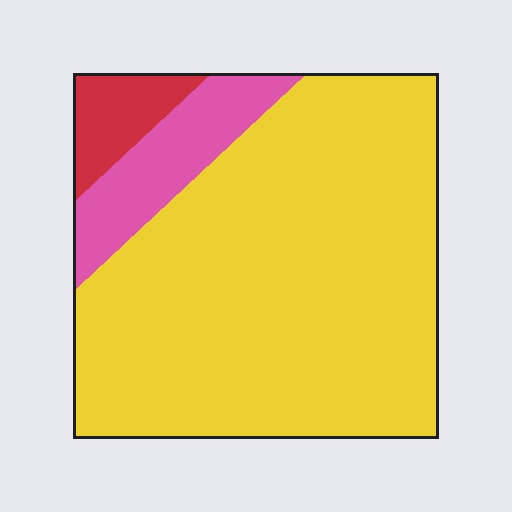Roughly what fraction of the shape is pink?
Pink takes up less than a sixth of the shape.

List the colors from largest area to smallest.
From largest to smallest: yellow, pink, red.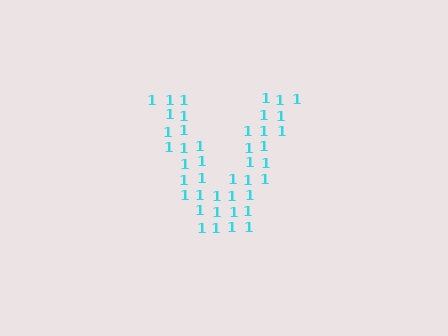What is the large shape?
The large shape is the letter V.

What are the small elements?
The small elements are digit 1's.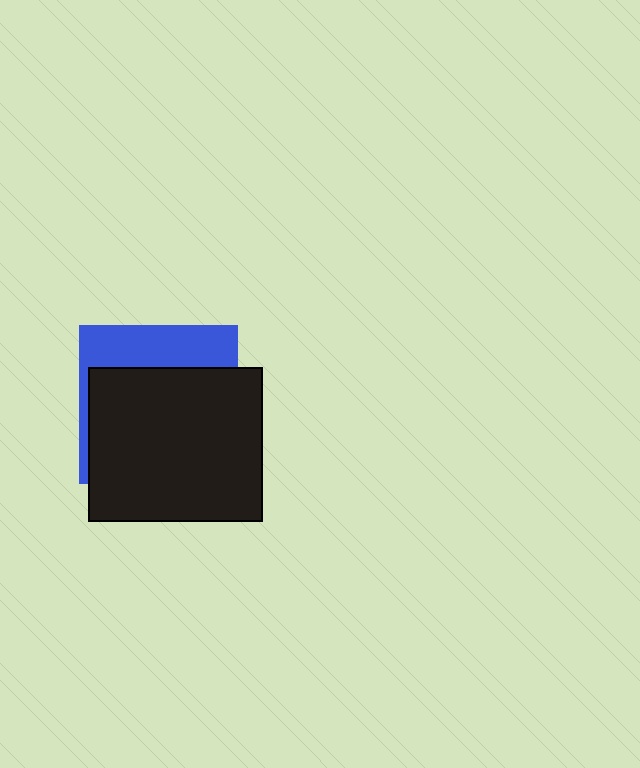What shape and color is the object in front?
The object in front is a black rectangle.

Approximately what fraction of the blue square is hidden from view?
Roughly 70% of the blue square is hidden behind the black rectangle.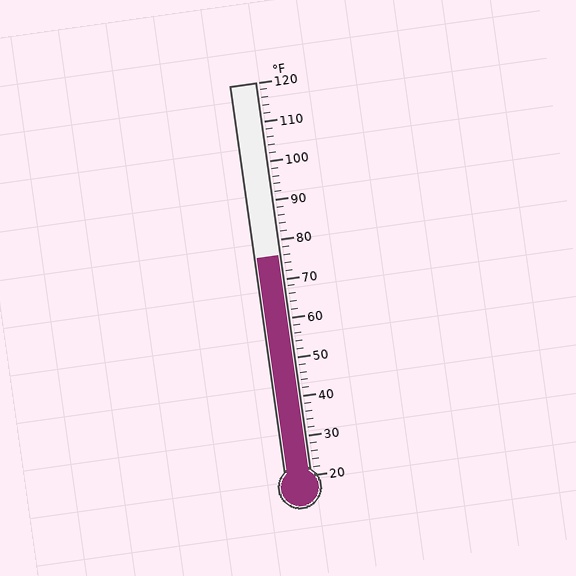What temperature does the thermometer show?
The thermometer shows approximately 76°F.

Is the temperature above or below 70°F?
The temperature is above 70°F.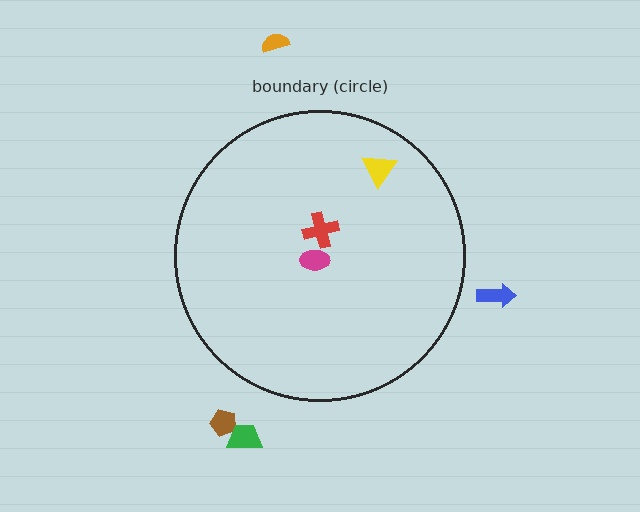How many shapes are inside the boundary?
3 inside, 4 outside.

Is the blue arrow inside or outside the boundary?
Outside.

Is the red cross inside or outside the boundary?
Inside.